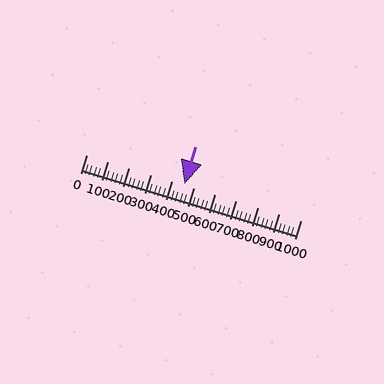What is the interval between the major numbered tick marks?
The major tick marks are spaced 100 units apart.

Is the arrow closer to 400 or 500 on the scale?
The arrow is closer to 500.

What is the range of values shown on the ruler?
The ruler shows values from 0 to 1000.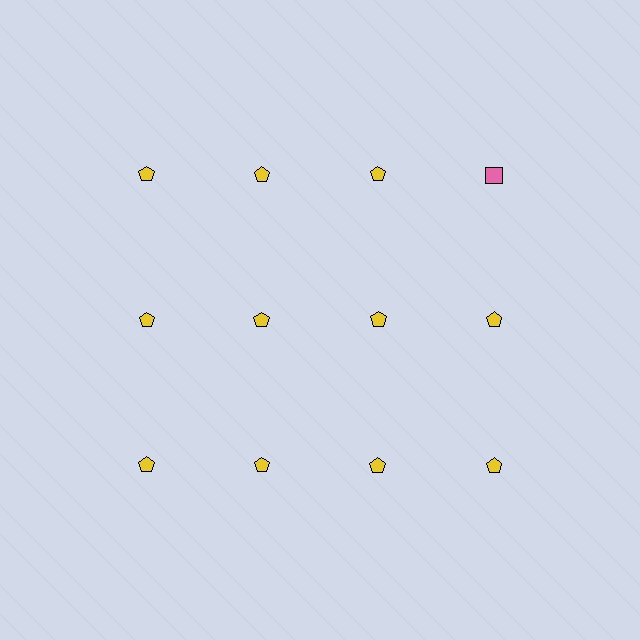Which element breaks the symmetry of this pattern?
The pink square in the top row, second from right column breaks the symmetry. All other shapes are yellow pentagons.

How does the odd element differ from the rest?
It differs in both color (pink instead of yellow) and shape (square instead of pentagon).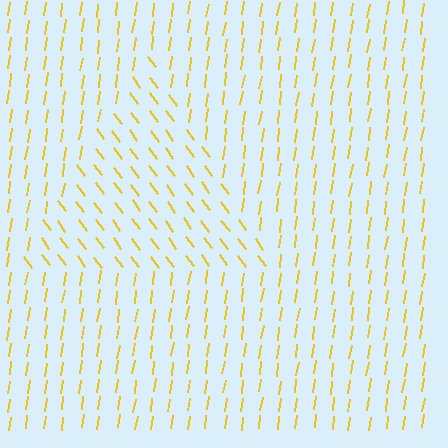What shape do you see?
I see a triangle.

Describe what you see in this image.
The image is filled with small yellow line segments. A triangle region in the image has lines oriented differently from the surrounding lines, creating a visible texture boundary.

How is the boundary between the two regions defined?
The boundary is defined purely by a change in line orientation (approximately 45 degrees difference). All lines are the same color and thickness.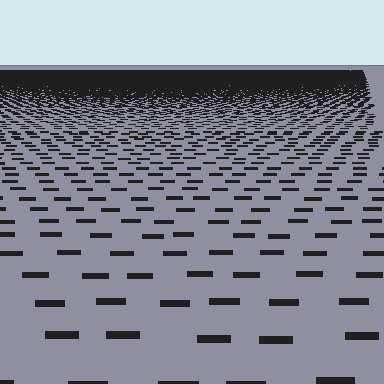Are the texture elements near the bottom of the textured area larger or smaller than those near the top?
Larger. Near the bottom, elements are closer to the viewer and appear at a bigger on-screen size.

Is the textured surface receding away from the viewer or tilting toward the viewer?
The surface is receding away from the viewer. Texture elements get smaller and denser toward the top.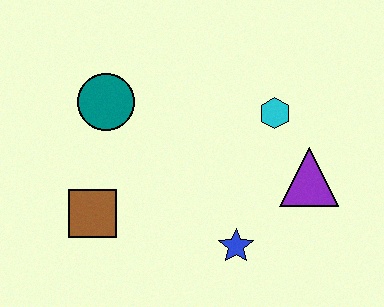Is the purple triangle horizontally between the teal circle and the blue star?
No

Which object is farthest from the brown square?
The purple triangle is farthest from the brown square.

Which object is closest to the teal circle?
The brown square is closest to the teal circle.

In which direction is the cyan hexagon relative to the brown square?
The cyan hexagon is to the right of the brown square.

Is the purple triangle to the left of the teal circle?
No